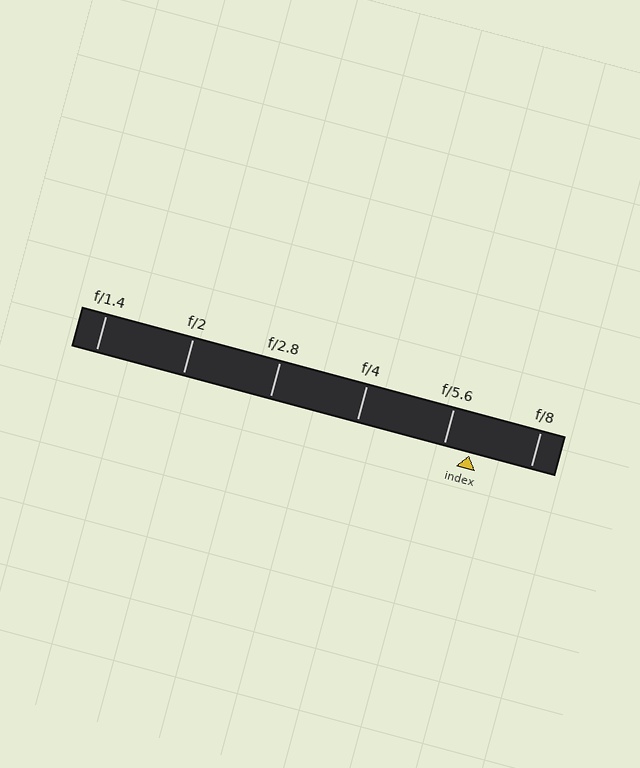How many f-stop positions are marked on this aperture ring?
There are 6 f-stop positions marked.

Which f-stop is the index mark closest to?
The index mark is closest to f/5.6.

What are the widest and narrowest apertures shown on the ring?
The widest aperture shown is f/1.4 and the narrowest is f/8.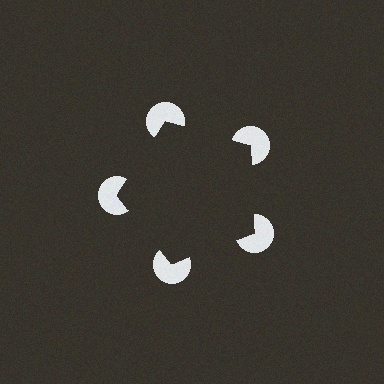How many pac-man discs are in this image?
There are 5 — one at each vertex of the illusory pentagon.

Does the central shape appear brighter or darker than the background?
It typically appears slightly darker than the background, even though no actual brightness change is drawn.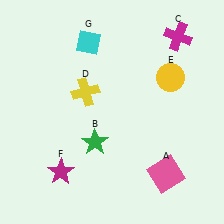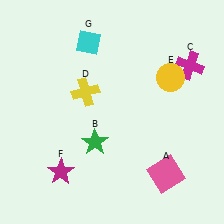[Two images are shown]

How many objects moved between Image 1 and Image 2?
1 object moved between the two images.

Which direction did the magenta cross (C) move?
The magenta cross (C) moved down.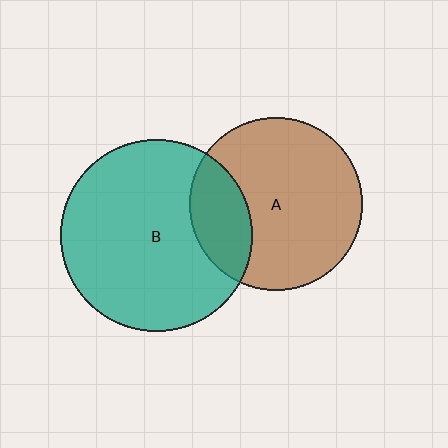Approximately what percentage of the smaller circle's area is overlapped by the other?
Approximately 25%.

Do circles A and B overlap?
Yes.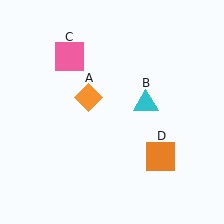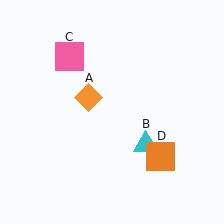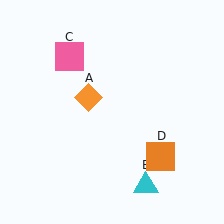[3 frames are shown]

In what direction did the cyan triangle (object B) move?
The cyan triangle (object B) moved down.